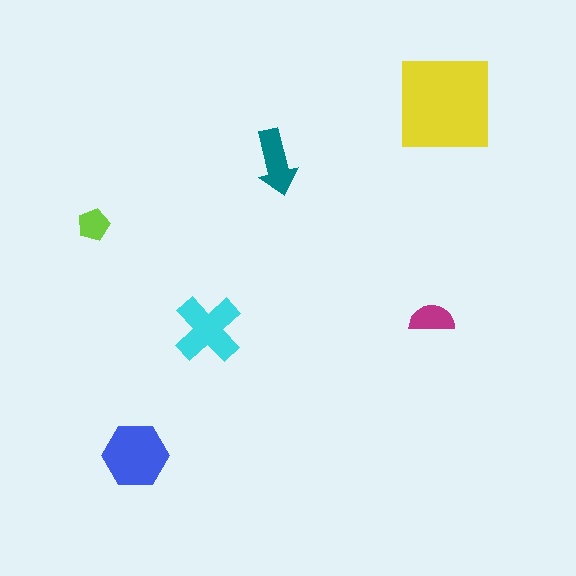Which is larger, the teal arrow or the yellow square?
The yellow square.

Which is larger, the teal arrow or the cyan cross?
The cyan cross.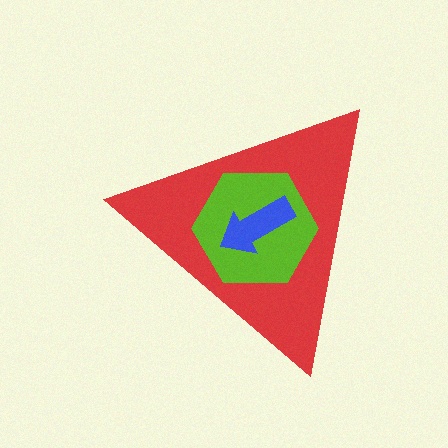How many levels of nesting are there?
3.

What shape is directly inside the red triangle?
The lime hexagon.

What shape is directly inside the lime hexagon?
The blue arrow.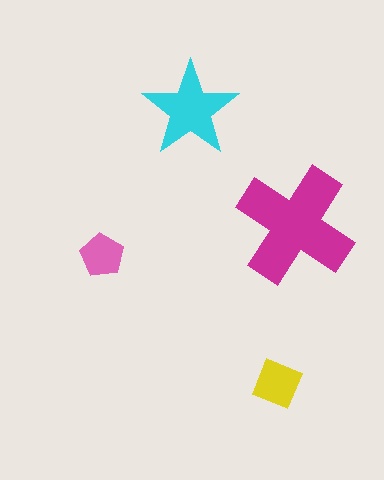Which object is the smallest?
The pink pentagon.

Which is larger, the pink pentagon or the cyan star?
The cyan star.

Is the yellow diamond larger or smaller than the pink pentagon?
Larger.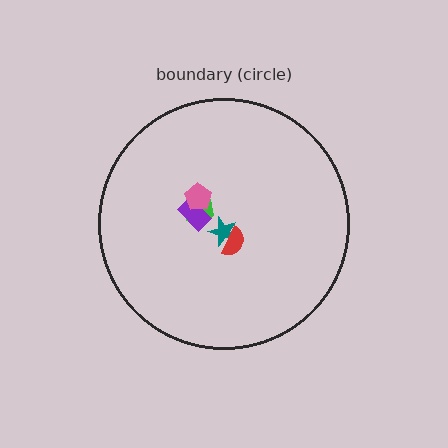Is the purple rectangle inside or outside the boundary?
Inside.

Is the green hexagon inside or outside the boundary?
Inside.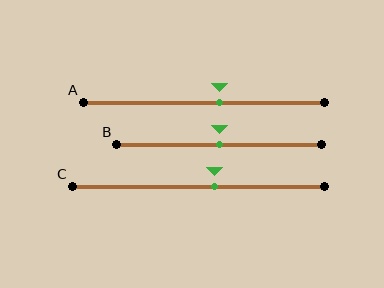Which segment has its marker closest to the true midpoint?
Segment B has its marker closest to the true midpoint.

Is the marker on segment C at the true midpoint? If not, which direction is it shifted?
No, the marker on segment C is shifted to the right by about 6% of the segment length.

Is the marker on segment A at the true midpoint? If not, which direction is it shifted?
No, the marker on segment A is shifted to the right by about 7% of the segment length.